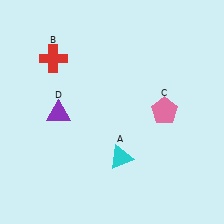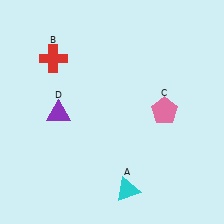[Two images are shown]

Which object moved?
The cyan triangle (A) moved down.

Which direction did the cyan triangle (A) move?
The cyan triangle (A) moved down.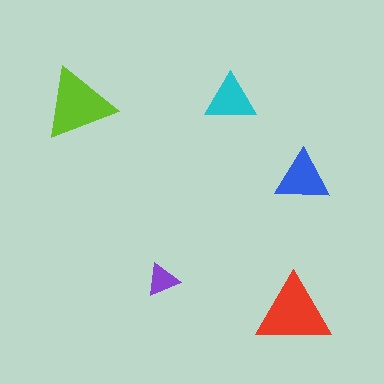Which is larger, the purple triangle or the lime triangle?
The lime one.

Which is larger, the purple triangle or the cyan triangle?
The cyan one.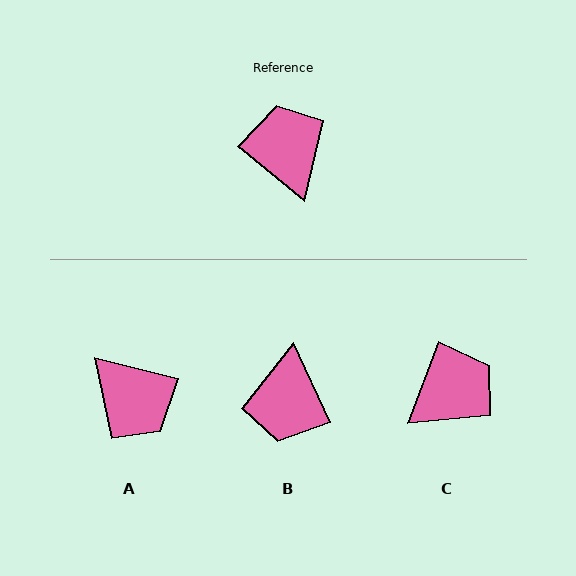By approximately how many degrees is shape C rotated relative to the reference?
Approximately 71 degrees clockwise.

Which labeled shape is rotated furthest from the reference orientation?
B, about 155 degrees away.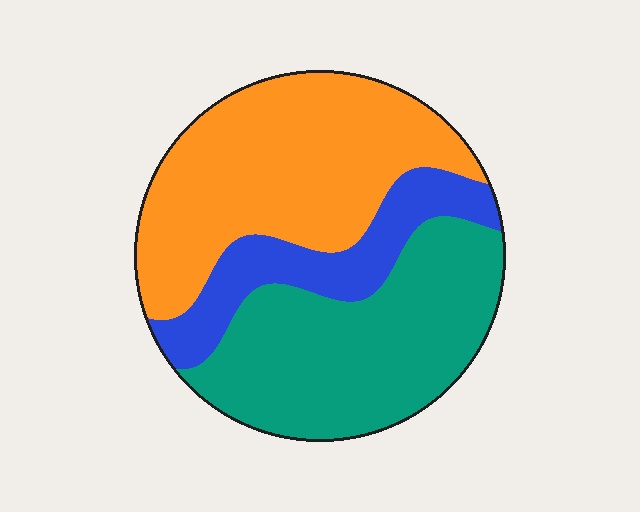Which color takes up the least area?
Blue, at roughly 20%.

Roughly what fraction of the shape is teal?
Teal takes up between a quarter and a half of the shape.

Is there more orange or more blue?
Orange.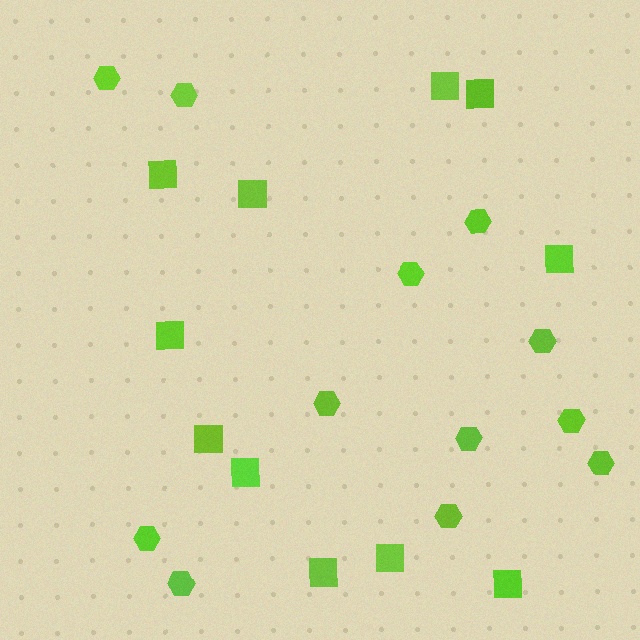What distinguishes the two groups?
There are 2 groups: one group of squares (11) and one group of hexagons (12).